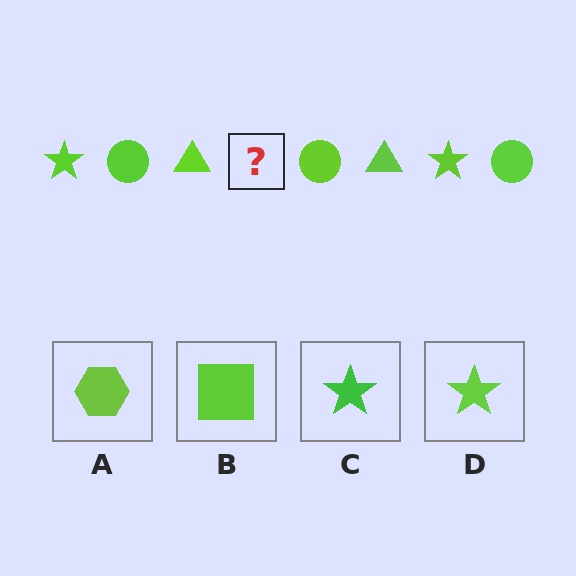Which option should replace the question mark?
Option D.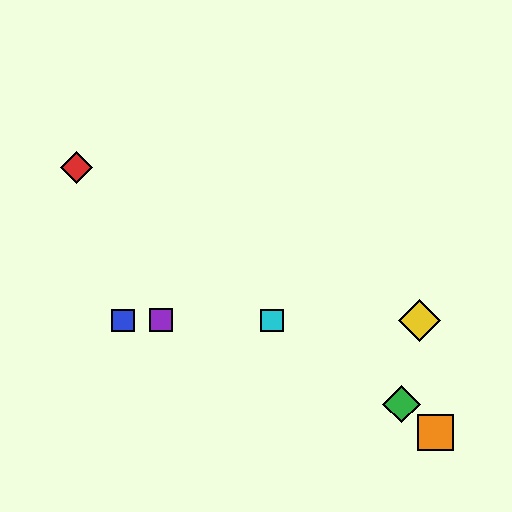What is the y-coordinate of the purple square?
The purple square is at y≈320.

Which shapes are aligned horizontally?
The blue square, the yellow diamond, the purple square, the cyan square are aligned horizontally.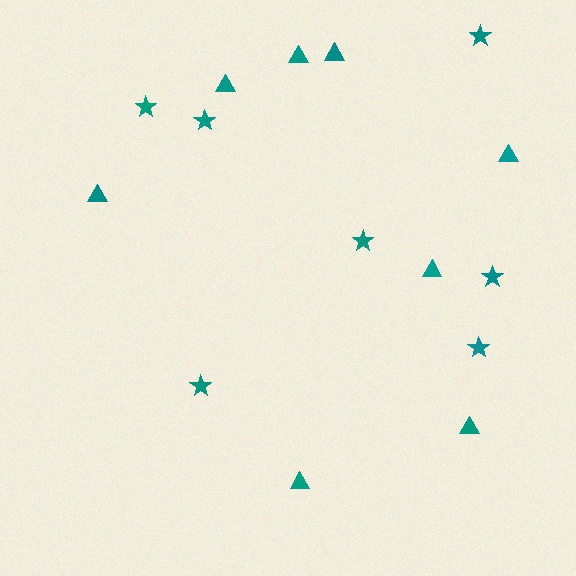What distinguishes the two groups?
There are 2 groups: one group of stars (7) and one group of triangles (8).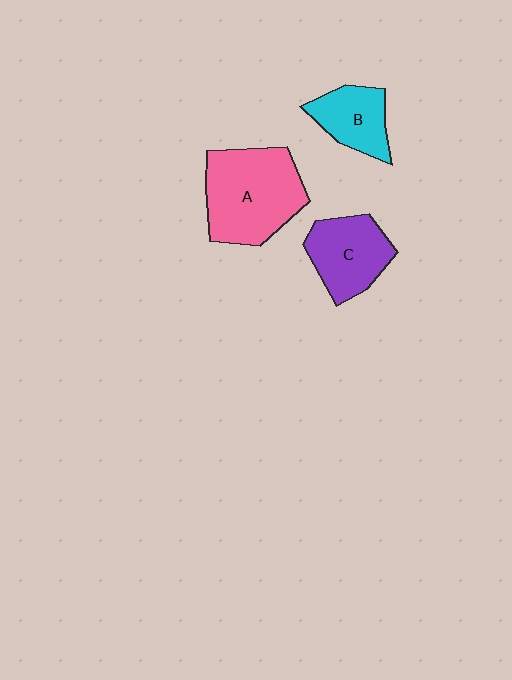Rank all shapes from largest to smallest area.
From largest to smallest: A (pink), C (purple), B (cyan).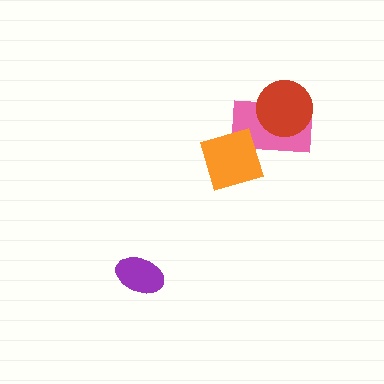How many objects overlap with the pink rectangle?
2 objects overlap with the pink rectangle.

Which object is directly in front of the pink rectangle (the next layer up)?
The red circle is directly in front of the pink rectangle.